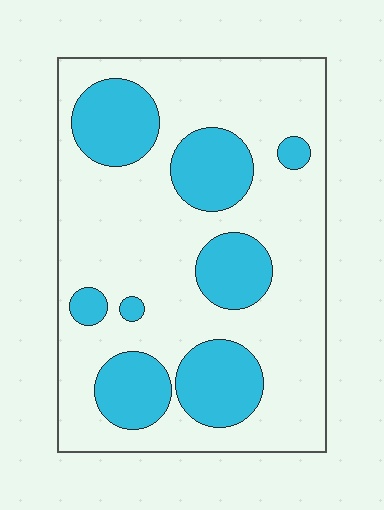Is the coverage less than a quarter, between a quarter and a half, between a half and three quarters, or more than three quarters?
Between a quarter and a half.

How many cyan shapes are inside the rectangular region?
8.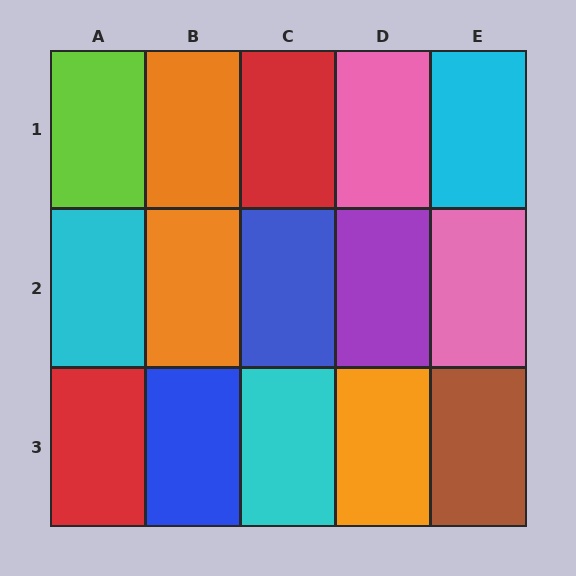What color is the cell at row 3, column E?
Brown.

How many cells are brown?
1 cell is brown.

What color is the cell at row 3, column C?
Cyan.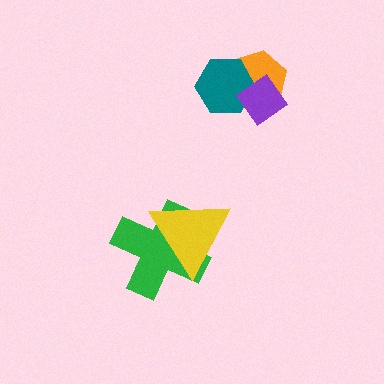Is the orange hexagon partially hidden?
Yes, it is partially covered by another shape.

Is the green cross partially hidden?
Yes, it is partially covered by another shape.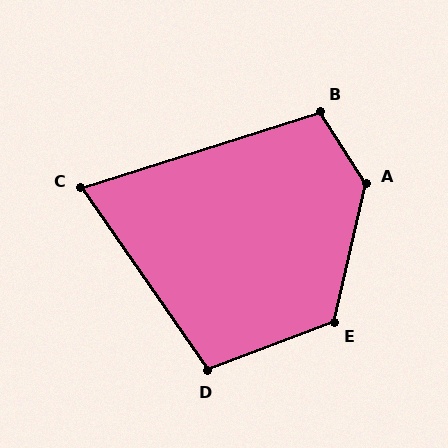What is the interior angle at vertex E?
Approximately 124 degrees (obtuse).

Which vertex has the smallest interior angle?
C, at approximately 73 degrees.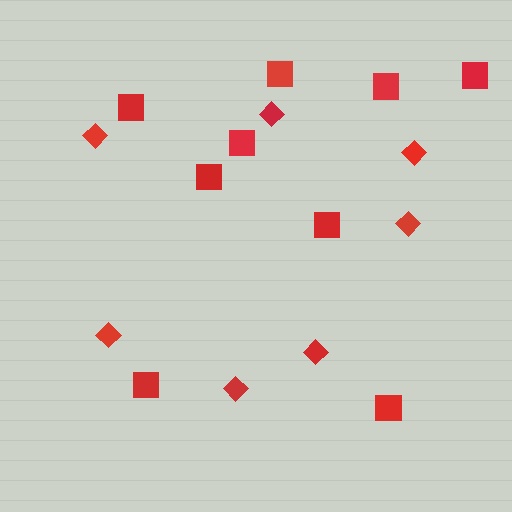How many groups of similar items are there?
There are 2 groups: one group of diamonds (7) and one group of squares (9).